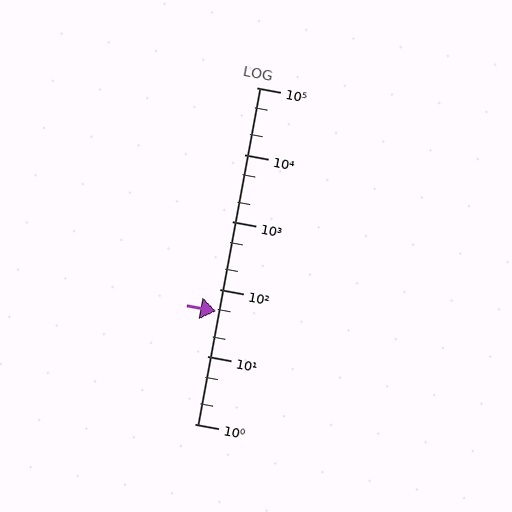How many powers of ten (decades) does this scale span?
The scale spans 5 decades, from 1 to 100000.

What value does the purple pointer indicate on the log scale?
The pointer indicates approximately 48.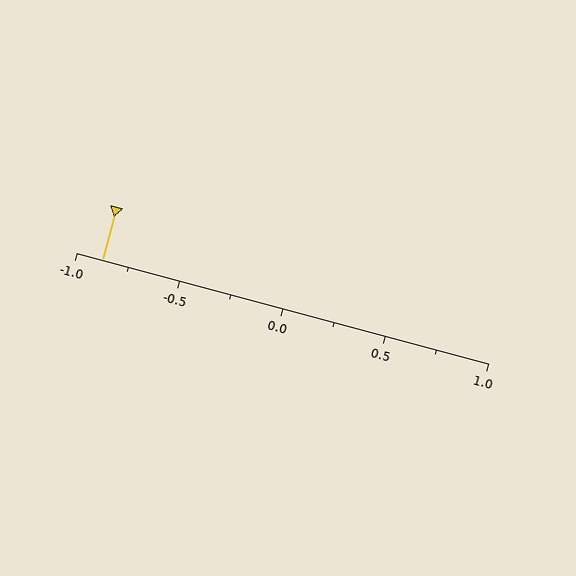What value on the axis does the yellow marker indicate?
The marker indicates approximately -0.88.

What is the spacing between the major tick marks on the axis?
The major ticks are spaced 0.5 apart.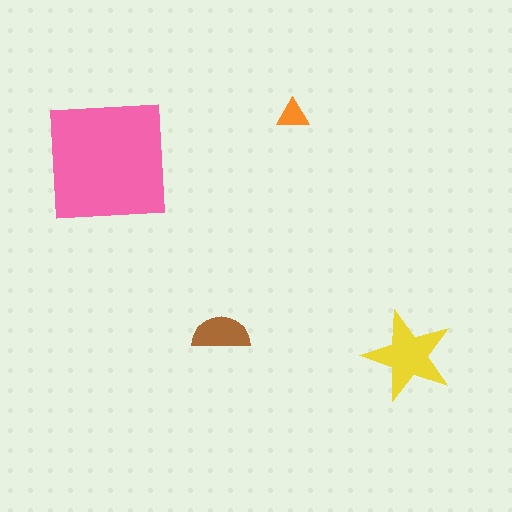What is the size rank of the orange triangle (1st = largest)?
4th.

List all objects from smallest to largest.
The orange triangle, the brown semicircle, the yellow star, the pink square.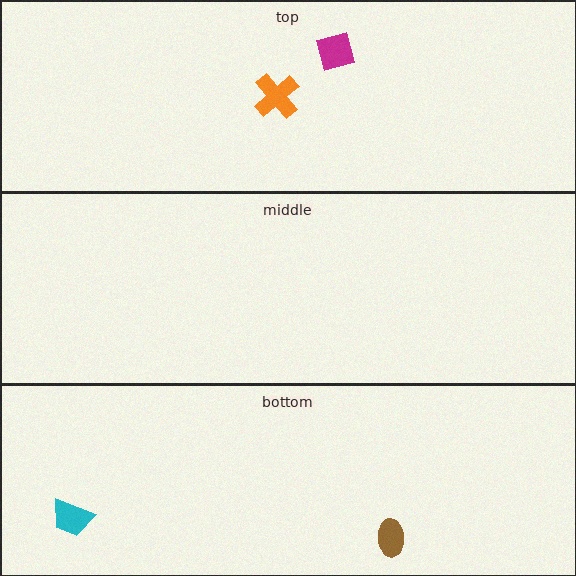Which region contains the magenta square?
The top region.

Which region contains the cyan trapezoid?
The bottom region.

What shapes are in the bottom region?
The brown ellipse, the cyan trapezoid.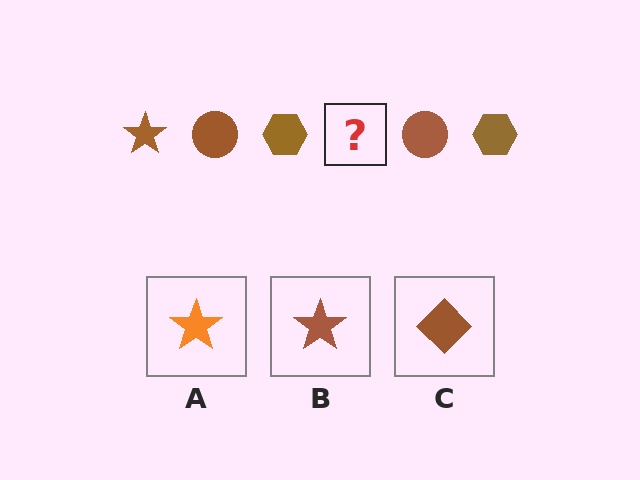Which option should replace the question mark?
Option B.